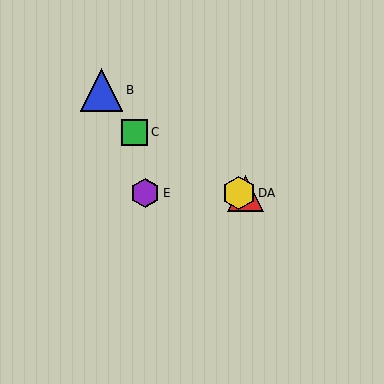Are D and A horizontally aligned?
Yes, both are at y≈193.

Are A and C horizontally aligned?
No, A is at y≈193 and C is at y≈132.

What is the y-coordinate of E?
Object E is at y≈193.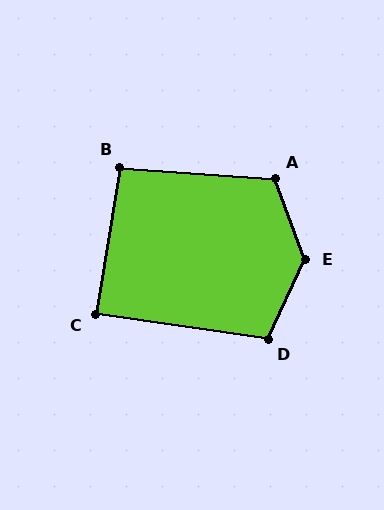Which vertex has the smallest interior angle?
C, at approximately 89 degrees.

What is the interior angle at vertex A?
Approximately 114 degrees (obtuse).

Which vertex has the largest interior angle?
E, at approximately 135 degrees.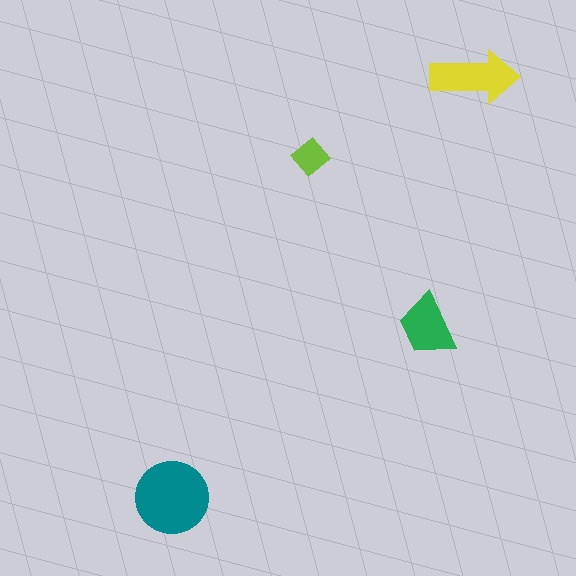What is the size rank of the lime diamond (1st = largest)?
4th.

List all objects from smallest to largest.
The lime diamond, the green trapezoid, the yellow arrow, the teal circle.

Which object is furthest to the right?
The yellow arrow is rightmost.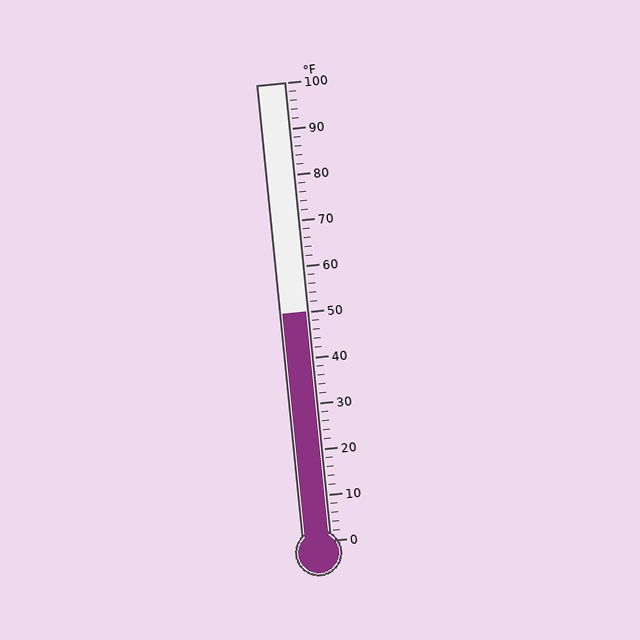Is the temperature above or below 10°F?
The temperature is above 10°F.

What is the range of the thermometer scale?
The thermometer scale ranges from 0°F to 100°F.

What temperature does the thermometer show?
The thermometer shows approximately 50°F.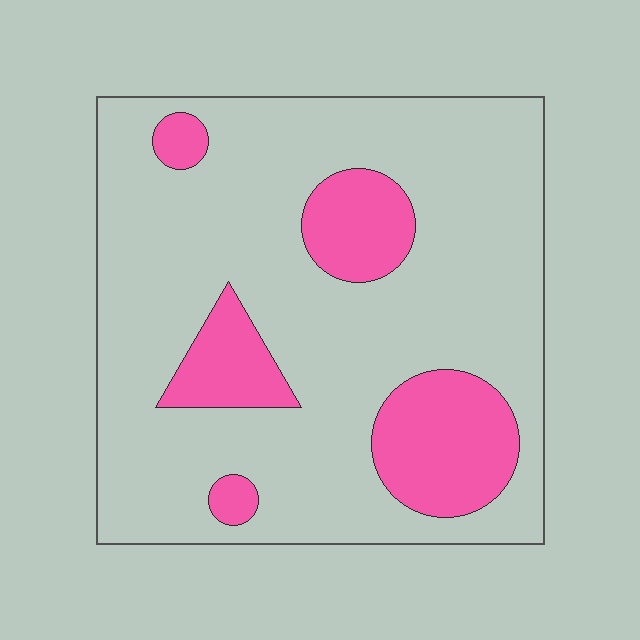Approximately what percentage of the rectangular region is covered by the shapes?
Approximately 20%.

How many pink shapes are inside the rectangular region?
5.